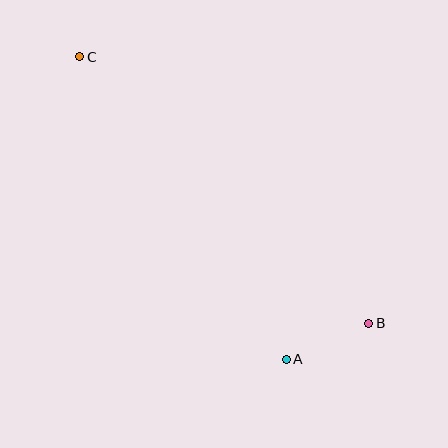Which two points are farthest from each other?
Points B and C are farthest from each other.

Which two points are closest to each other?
Points A and B are closest to each other.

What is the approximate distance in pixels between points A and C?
The distance between A and C is approximately 366 pixels.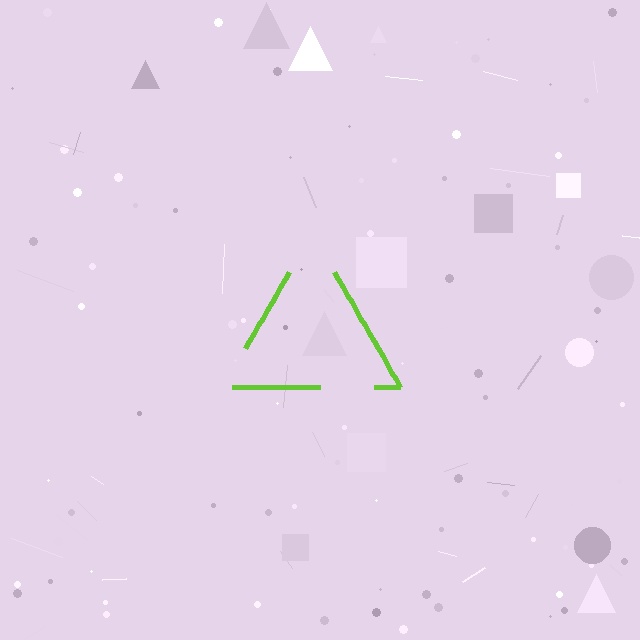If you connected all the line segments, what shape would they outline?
They would outline a triangle.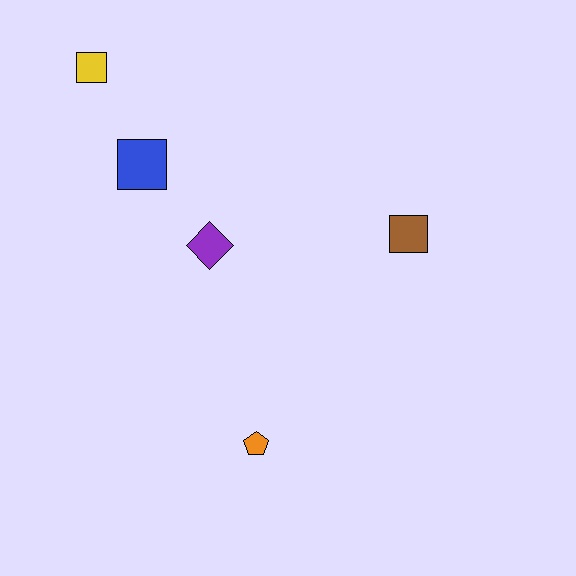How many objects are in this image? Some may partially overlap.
There are 5 objects.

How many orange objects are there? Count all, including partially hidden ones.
There is 1 orange object.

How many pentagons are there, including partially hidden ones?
There is 1 pentagon.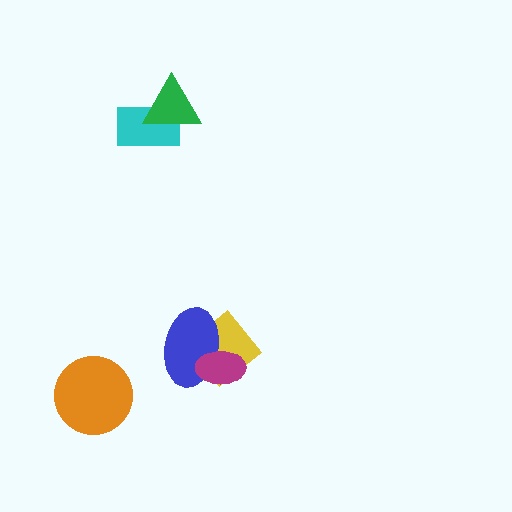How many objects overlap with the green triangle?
1 object overlaps with the green triangle.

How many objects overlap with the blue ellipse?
2 objects overlap with the blue ellipse.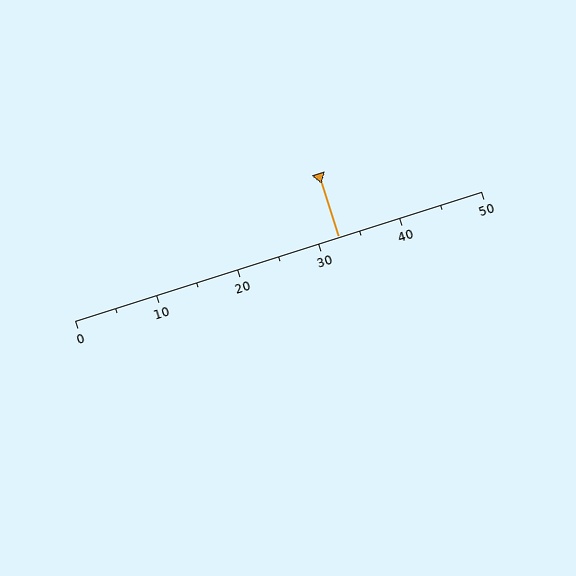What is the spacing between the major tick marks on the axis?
The major ticks are spaced 10 apart.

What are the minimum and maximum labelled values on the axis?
The axis runs from 0 to 50.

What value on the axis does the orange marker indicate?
The marker indicates approximately 32.5.